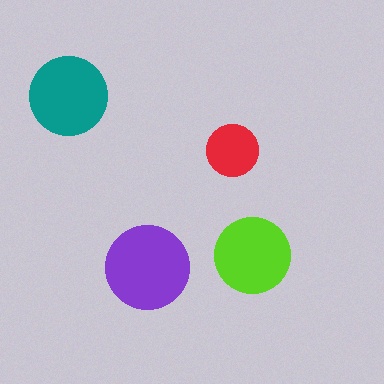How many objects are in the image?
There are 4 objects in the image.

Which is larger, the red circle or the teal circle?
The teal one.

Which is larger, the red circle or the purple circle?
The purple one.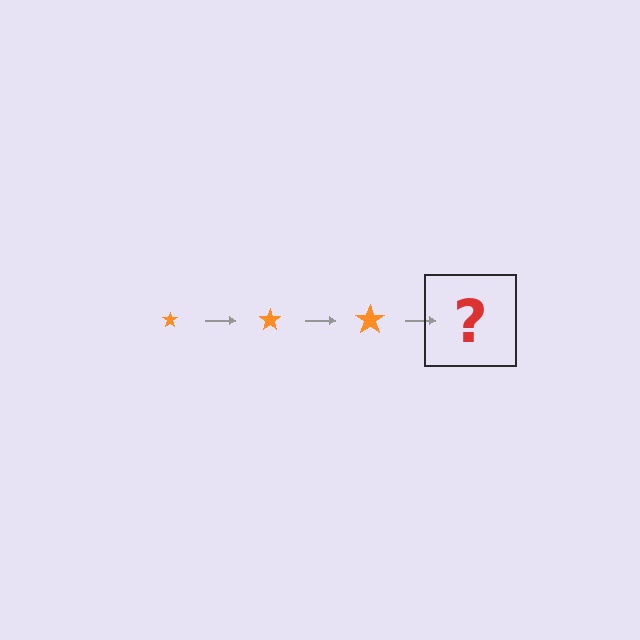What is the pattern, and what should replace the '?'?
The pattern is that the star gets progressively larger each step. The '?' should be an orange star, larger than the previous one.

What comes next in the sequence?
The next element should be an orange star, larger than the previous one.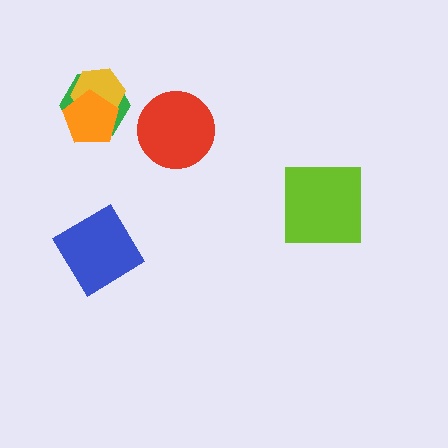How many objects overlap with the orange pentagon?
2 objects overlap with the orange pentagon.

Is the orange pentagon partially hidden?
No, no other shape covers it.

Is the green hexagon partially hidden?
Yes, it is partially covered by another shape.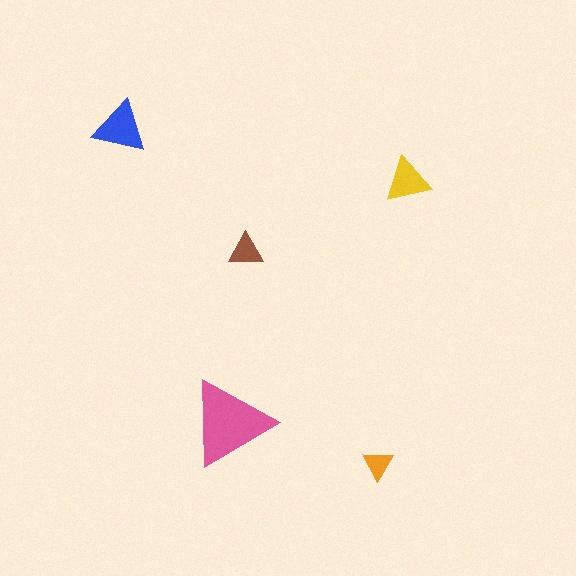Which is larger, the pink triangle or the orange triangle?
The pink one.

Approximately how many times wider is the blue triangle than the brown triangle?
About 1.5 times wider.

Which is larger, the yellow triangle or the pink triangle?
The pink one.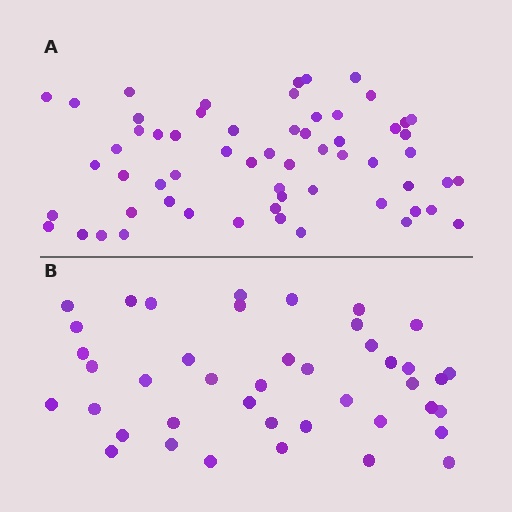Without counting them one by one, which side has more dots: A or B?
Region A (the top region) has more dots.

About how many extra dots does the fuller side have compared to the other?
Region A has approximately 20 more dots than region B.